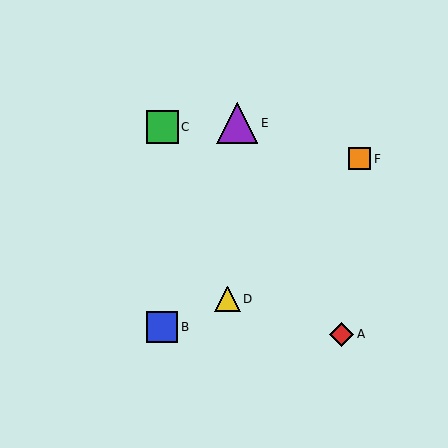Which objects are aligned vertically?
Objects B, C are aligned vertically.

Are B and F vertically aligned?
No, B is at x≈162 and F is at x≈360.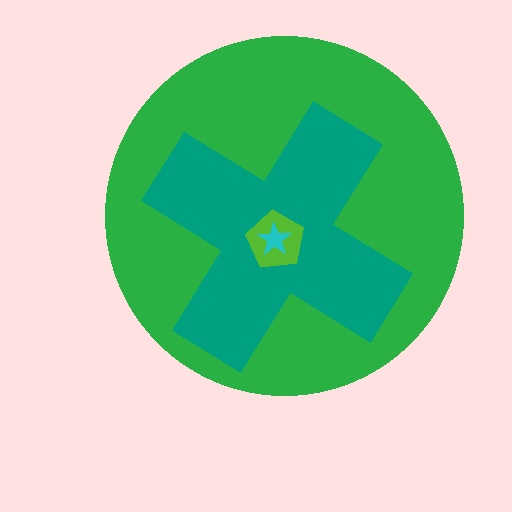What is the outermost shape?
The green circle.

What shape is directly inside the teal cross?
The lime pentagon.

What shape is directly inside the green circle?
The teal cross.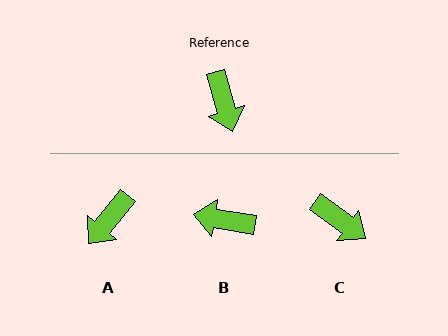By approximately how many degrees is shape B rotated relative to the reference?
Approximately 116 degrees clockwise.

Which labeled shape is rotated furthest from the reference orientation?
B, about 116 degrees away.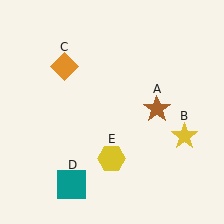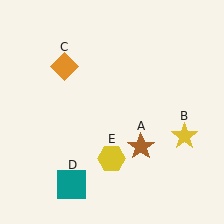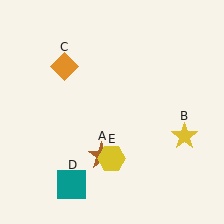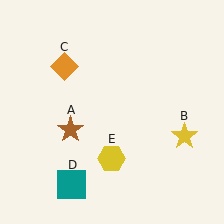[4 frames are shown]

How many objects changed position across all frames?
1 object changed position: brown star (object A).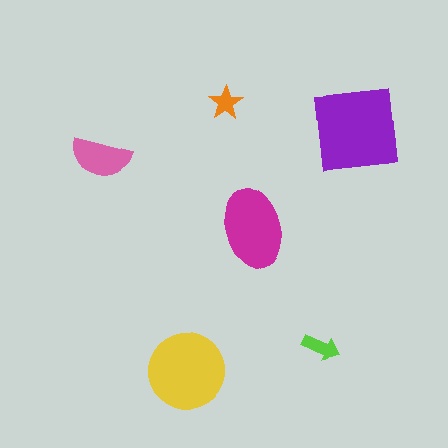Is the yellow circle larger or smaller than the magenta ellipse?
Larger.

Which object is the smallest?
The orange star.